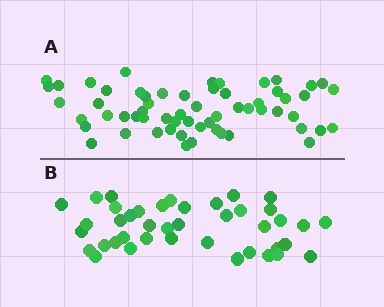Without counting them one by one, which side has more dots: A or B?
Region A (the top region) has more dots.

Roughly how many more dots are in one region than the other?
Region A has approximately 20 more dots than region B.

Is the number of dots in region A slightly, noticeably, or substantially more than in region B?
Region A has substantially more. The ratio is roughly 1.5 to 1.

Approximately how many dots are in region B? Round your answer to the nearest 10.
About 40 dots. (The exact count is 41, which rounds to 40.)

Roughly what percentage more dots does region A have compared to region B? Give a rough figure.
About 45% more.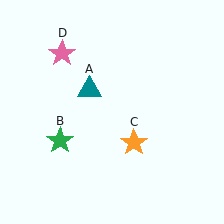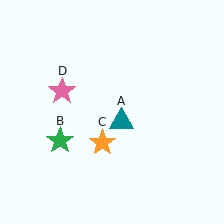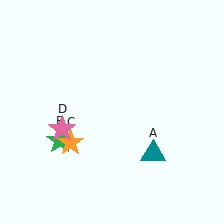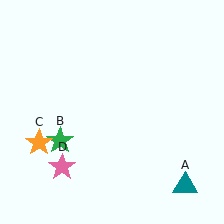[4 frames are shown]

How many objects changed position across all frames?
3 objects changed position: teal triangle (object A), orange star (object C), pink star (object D).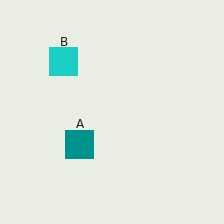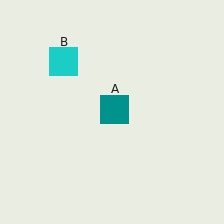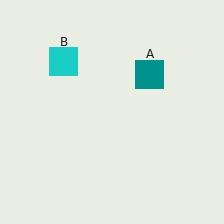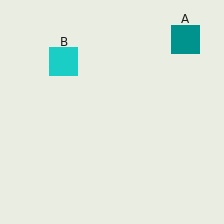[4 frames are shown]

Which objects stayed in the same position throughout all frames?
Cyan square (object B) remained stationary.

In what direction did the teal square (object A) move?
The teal square (object A) moved up and to the right.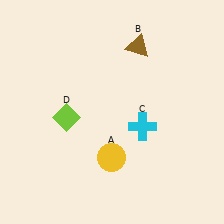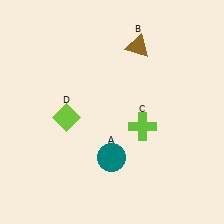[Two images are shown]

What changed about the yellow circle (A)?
In Image 1, A is yellow. In Image 2, it changed to teal.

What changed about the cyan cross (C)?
In Image 1, C is cyan. In Image 2, it changed to lime.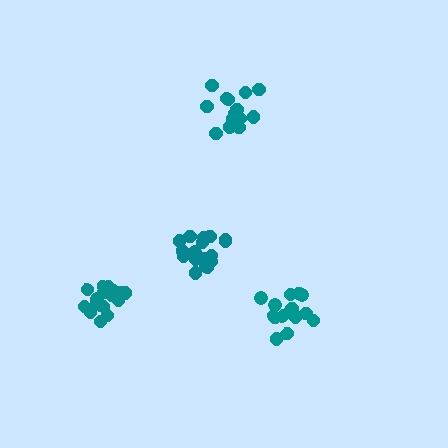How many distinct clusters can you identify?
There are 4 distinct clusters.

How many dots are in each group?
Group 1: 19 dots, Group 2: 17 dots, Group 3: 15 dots, Group 4: 15 dots (66 total).